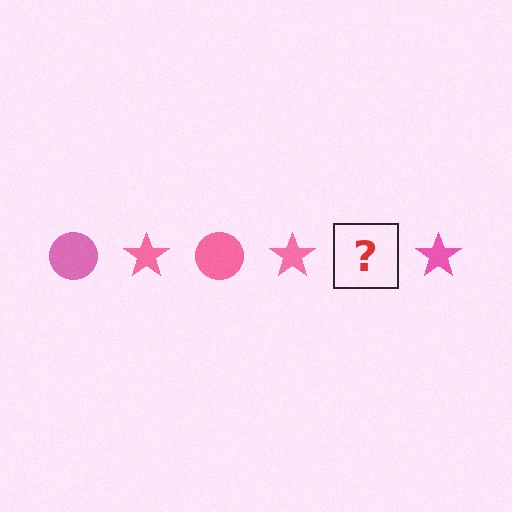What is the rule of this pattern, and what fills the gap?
The rule is that the pattern cycles through circle, star shapes in pink. The gap should be filled with a pink circle.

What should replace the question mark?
The question mark should be replaced with a pink circle.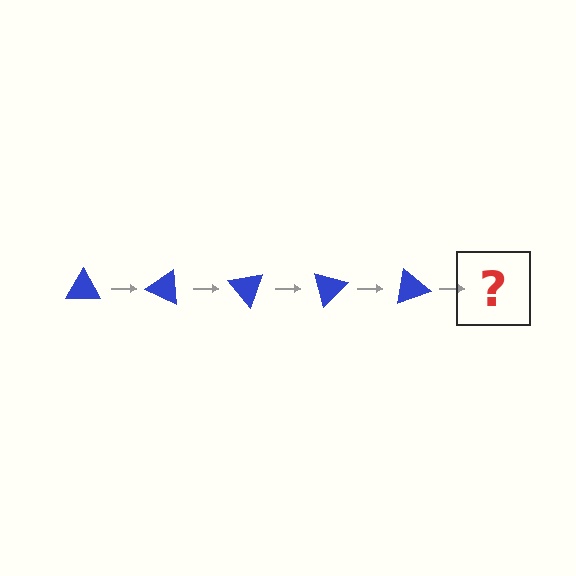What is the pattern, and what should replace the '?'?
The pattern is that the triangle rotates 25 degrees each step. The '?' should be a blue triangle rotated 125 degrees.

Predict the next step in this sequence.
The next step is a blue triangle rotated 125 degrees.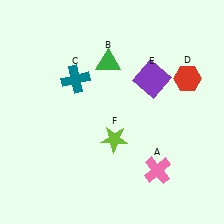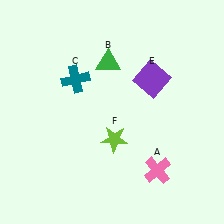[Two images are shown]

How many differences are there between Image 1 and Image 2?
There is 1 difference between the two images.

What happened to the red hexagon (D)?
The red hexagon (D) was removed in Image 2. It was in the top-right area of Image 1.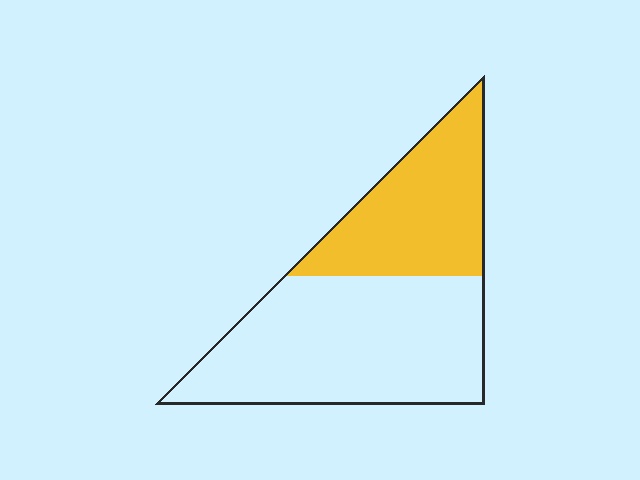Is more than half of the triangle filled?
No.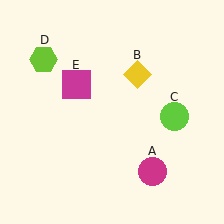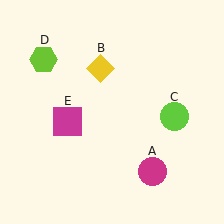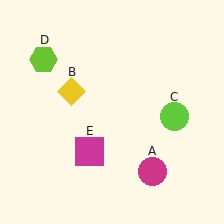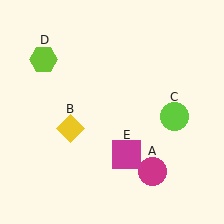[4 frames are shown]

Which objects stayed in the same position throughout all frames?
Magenta circle (object A) and lime circle (object C) and lime hexagon (object D) remained stationary.